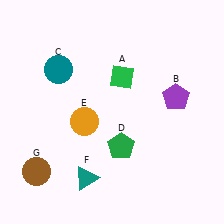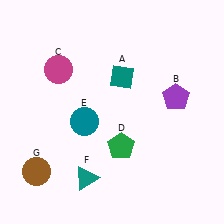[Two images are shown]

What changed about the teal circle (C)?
In Image 1, C is teal. In Image 2, it changed to magenta.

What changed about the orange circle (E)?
In Image 1, E is orange. In Image 2, it changed to teal.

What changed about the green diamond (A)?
In Image 1, A is green. In Image 2, it changed to teal.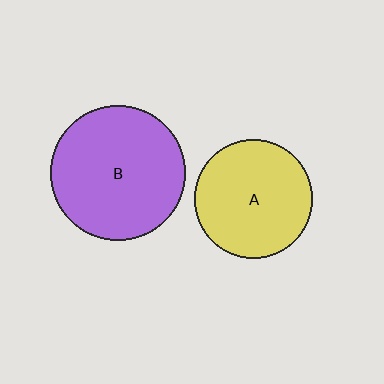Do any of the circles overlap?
No, none of the circles overlap.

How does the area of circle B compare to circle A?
Approximately 1.3 times.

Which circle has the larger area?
Circle B (purple).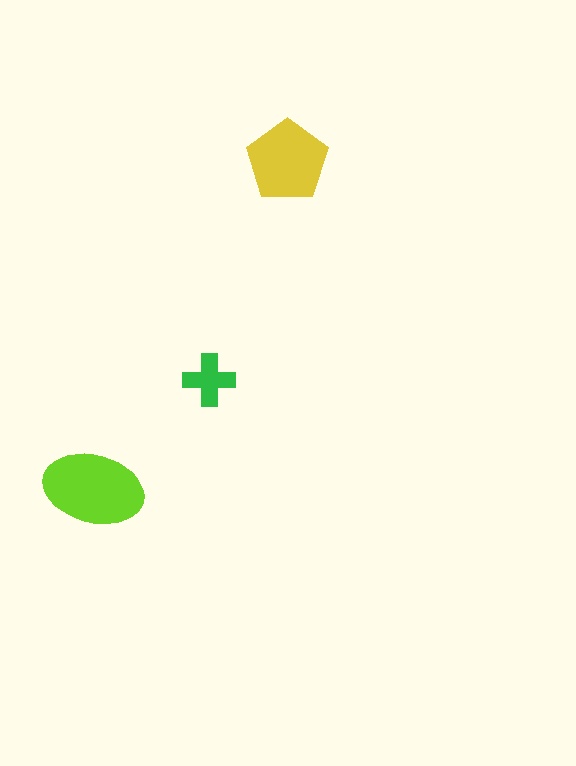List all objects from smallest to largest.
The green cross, the yellow pentagon, the lime ellipse.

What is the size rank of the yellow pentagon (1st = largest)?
2nd.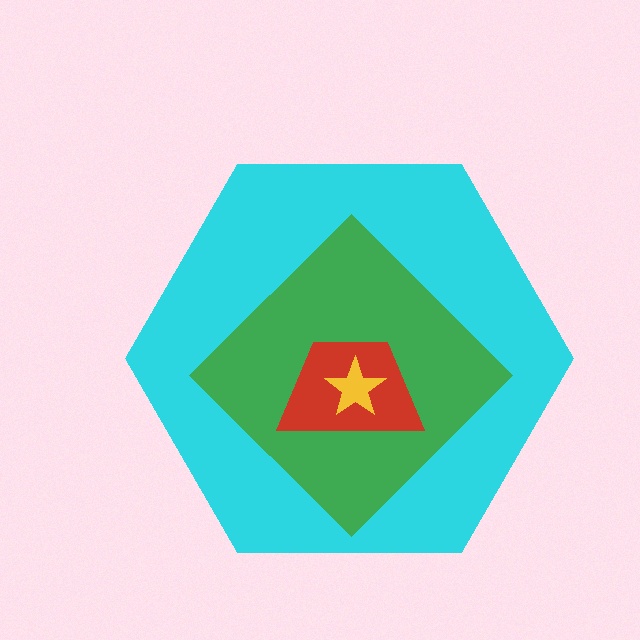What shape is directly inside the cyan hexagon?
The green diamond.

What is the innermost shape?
The yellow star.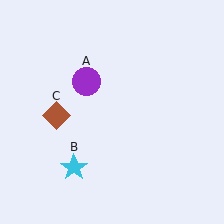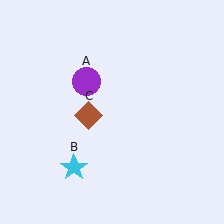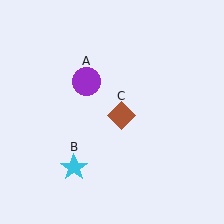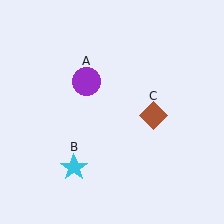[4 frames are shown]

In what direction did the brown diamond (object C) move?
The brown diamond (object C) moved right.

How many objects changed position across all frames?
1 object changed position: brown diamond (object C).